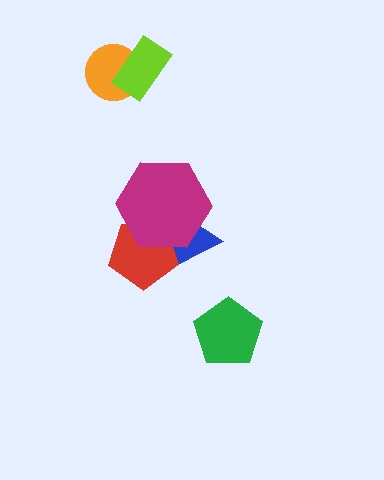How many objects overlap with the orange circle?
1 object overlaps with the orange circle.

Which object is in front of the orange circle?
The lime rectangle is in front of the orange circle.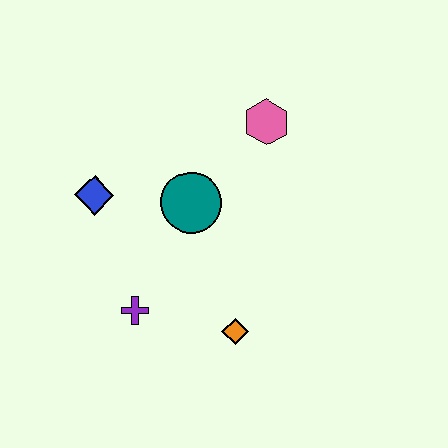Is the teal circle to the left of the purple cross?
No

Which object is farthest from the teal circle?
The orange diamond is farthest from the teal circle.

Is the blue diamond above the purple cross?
Yes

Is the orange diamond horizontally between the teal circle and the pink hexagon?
Yes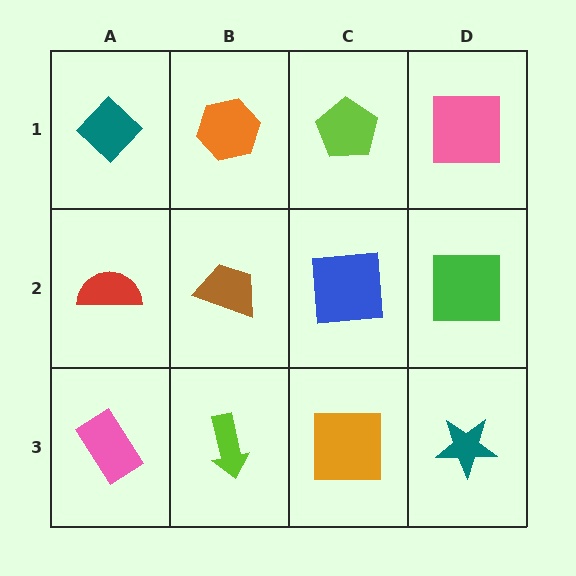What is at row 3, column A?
A pink rectangle.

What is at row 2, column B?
A brown trapezoid.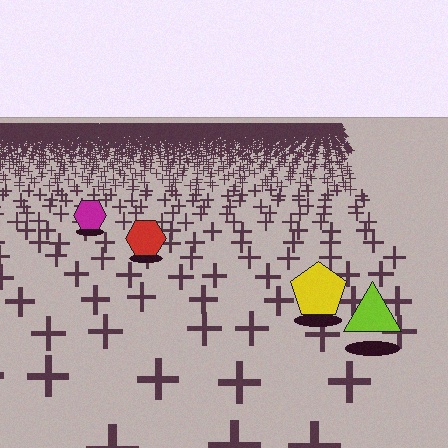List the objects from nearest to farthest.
From nearest to farthest: the lime triangle, the yellow pentagon, the red hexagon, the magenta hexagon.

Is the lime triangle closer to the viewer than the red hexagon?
Yes. The lime triangle is closer — you can tell from the texture gradient: the ground texture is coarser near it.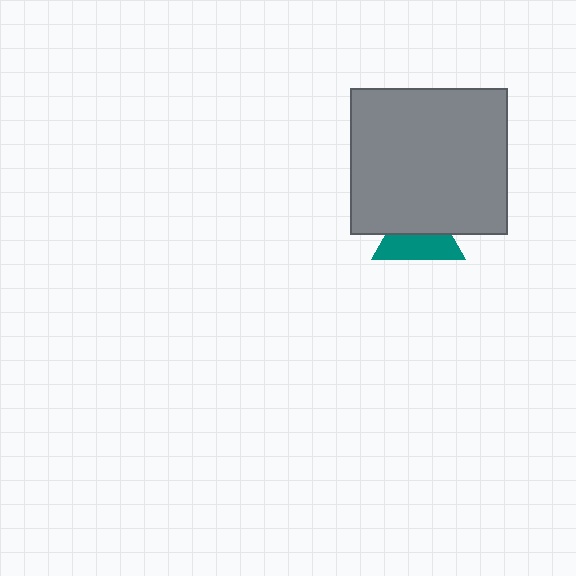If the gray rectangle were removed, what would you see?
You would see the complete teal triangle.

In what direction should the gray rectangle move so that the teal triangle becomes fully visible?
The gray rectangle should move up. That is the shortest direction to clear the overlap and leave the teal triangle fully visible.